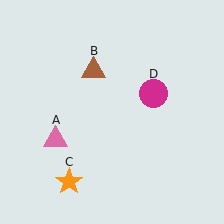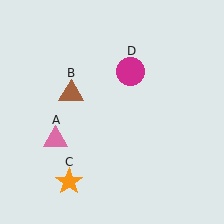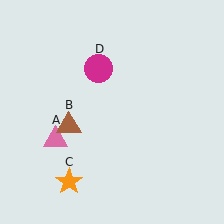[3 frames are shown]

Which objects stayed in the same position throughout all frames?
Pink triangle (object A) and orange star (object C) remained stationary.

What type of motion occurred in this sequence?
The brown triangle (object B), magenta circle (object D) rotated counterclockwise around the center of the scene.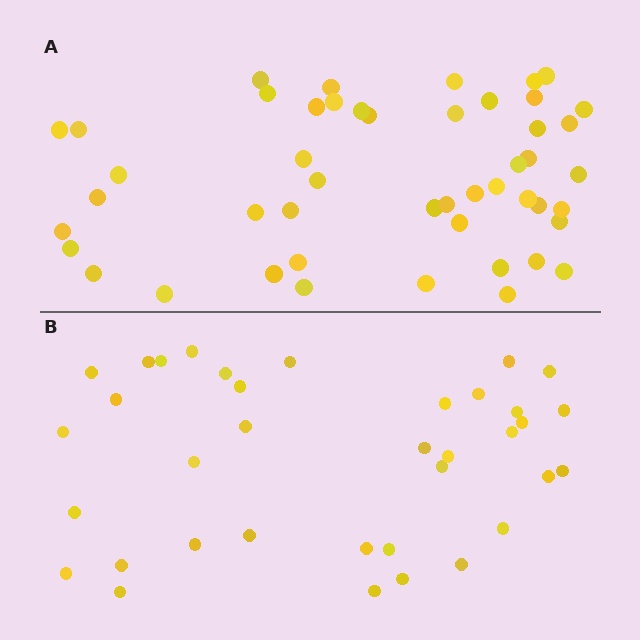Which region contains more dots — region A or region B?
Region A (the top region) has more dots.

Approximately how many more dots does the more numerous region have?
Region A has roughly 12 or so more dots than region B.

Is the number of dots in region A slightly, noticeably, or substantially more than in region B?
Region A has noticeably more, but not dramatically so. The ratio is roughly 1.3 to 1.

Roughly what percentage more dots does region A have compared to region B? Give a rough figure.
About 35% more.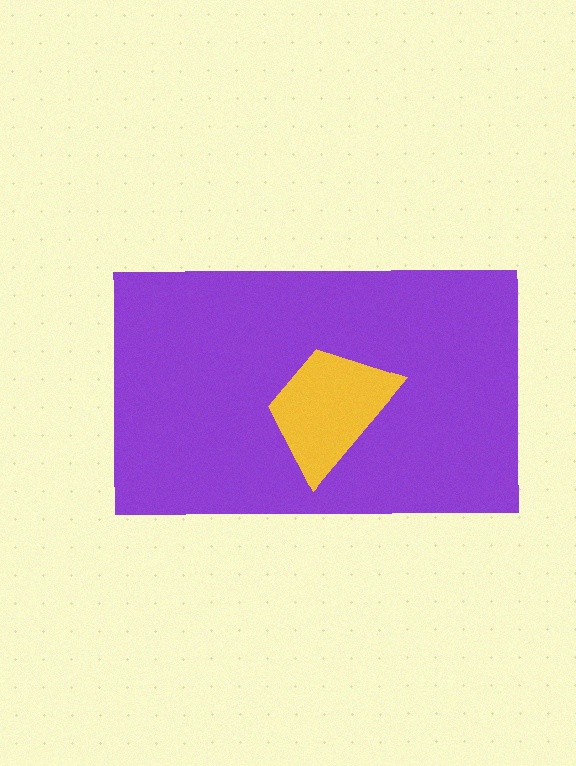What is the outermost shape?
The purple rectangle.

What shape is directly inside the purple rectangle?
The yellow trapezoid.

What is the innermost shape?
The yellow trapezoid.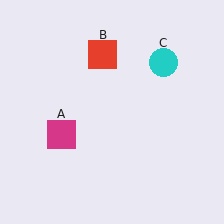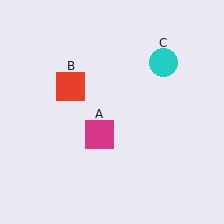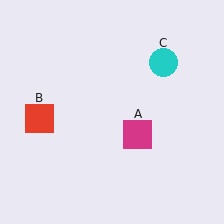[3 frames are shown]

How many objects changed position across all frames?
2 objects changed position: magenta square (object A), red square (object B).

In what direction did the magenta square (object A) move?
The magenta square (object A) moved right.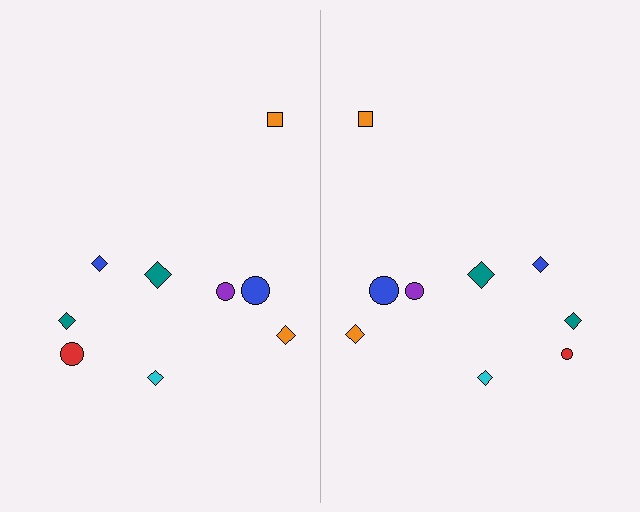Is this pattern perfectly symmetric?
No, the pattern is not perfectly symmetric. The red circle on the right side has a different size than its mirror counterpart.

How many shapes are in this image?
There are 18 shapes in this image.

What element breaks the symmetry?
The red circle on the right side has a different size than its mirror counterpart.